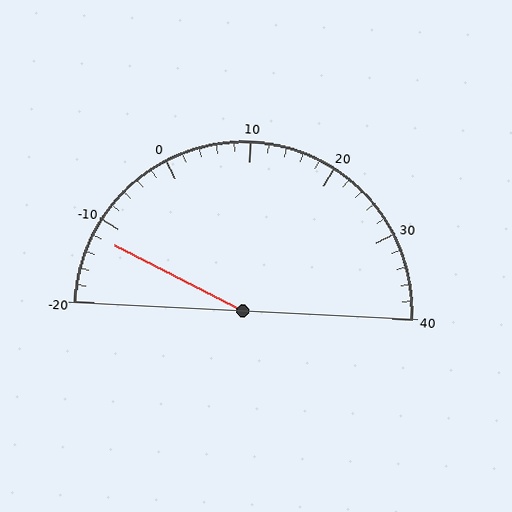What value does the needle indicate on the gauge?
The needle indicates approximately -12.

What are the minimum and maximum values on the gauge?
The gauge ranges from -20 to 40.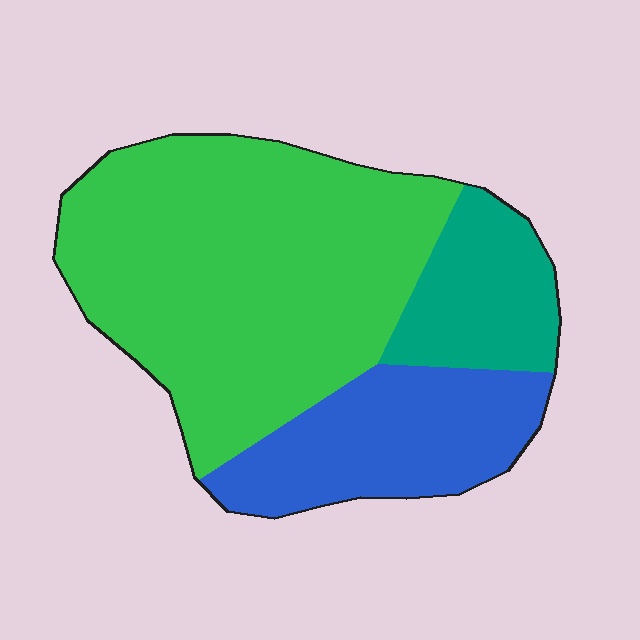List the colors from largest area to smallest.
From largest to smallest: green, blue, teal.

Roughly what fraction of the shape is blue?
Blue covers roughly 25% of the shape.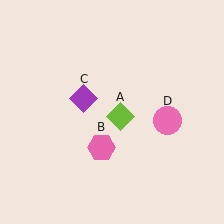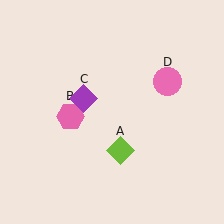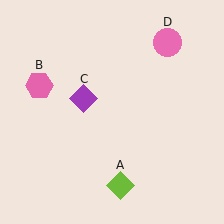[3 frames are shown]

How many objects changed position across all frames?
3 objects changed position: lime diamond (object A), pink hexagon (object B), pink circle (object D).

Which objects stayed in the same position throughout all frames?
Purple diamond (object C) remained stationary.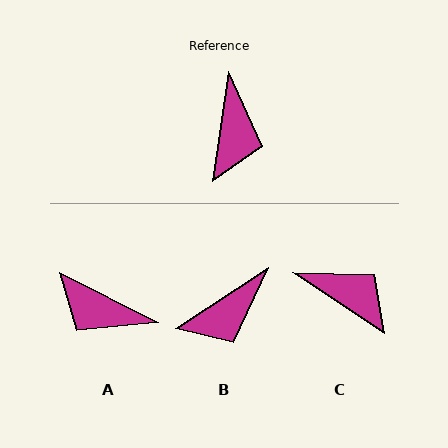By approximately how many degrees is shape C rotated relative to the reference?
Approximately 65 degrees counter-clockwise.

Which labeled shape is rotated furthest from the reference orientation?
A, about 108 degrees away.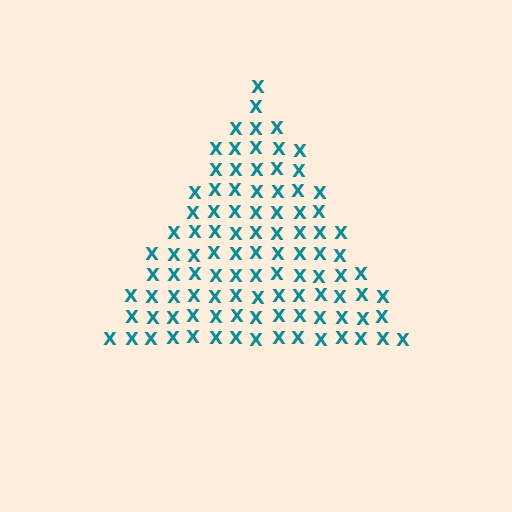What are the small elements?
The small elements are letter X's.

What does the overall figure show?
The overall figure shows a triangle.